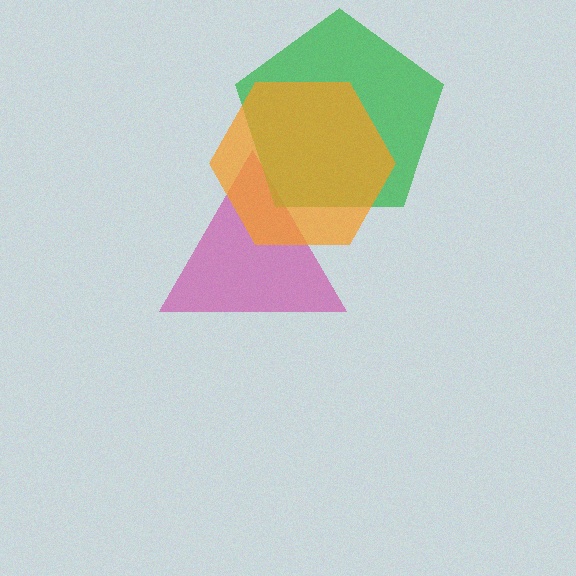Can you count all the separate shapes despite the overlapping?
Yes, there are 3 separate shapes.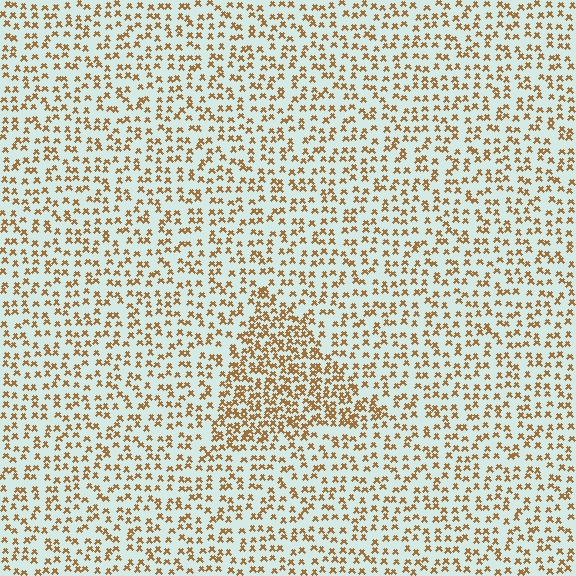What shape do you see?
I see a triangle.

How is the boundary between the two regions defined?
The boundary is defined by a change in element density (approximately 1.9x ratio). All elements are the same color, size, and shape.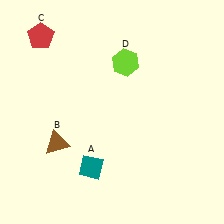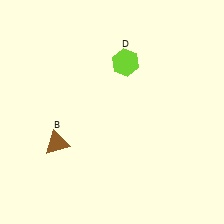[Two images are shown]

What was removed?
The red pentagon (C), the teal diamond (A) were removed in Image 2.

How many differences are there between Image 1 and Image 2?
There are 2 differences between the two images.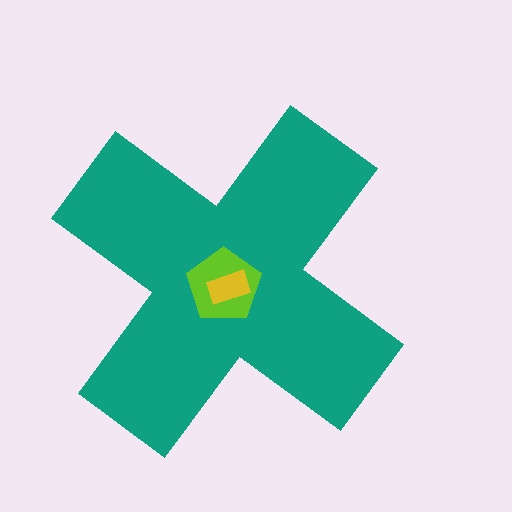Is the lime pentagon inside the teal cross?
Yes.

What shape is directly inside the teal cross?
The lime pentagon.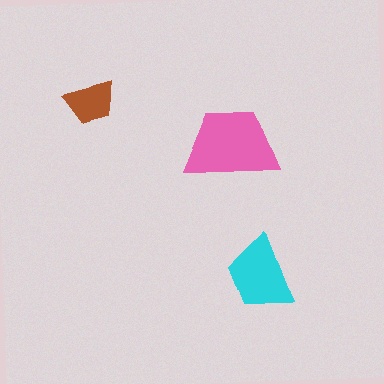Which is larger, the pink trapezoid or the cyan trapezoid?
The pink one.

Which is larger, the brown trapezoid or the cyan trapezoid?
The cyan one.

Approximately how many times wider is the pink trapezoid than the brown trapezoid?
About 2 times wider.